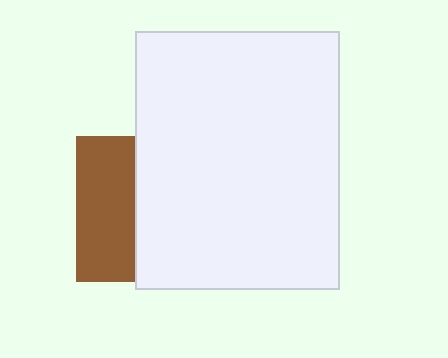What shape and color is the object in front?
The object in front is a white rectangle.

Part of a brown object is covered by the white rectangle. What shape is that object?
It is a square.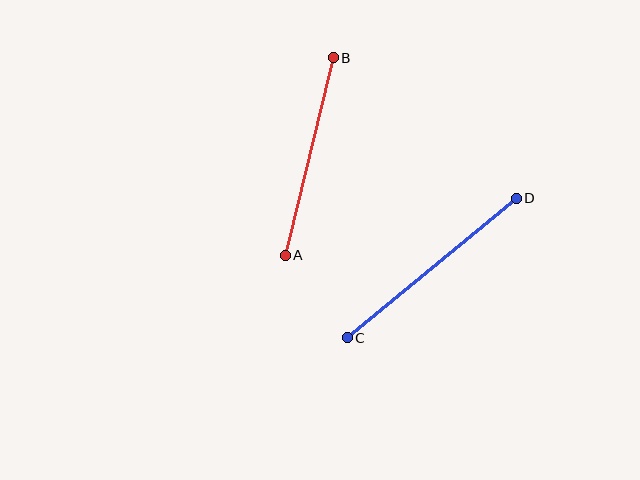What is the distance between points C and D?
The distance is approximately 219 pixels.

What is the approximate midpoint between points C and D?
The midpoint is at approximately (432, 268) pixels.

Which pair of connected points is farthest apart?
Points C and D are farthest apart.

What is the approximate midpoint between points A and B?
The midpoint is at approximately (309, 157) pixels.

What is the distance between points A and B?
The distance is approximately 204 pixels.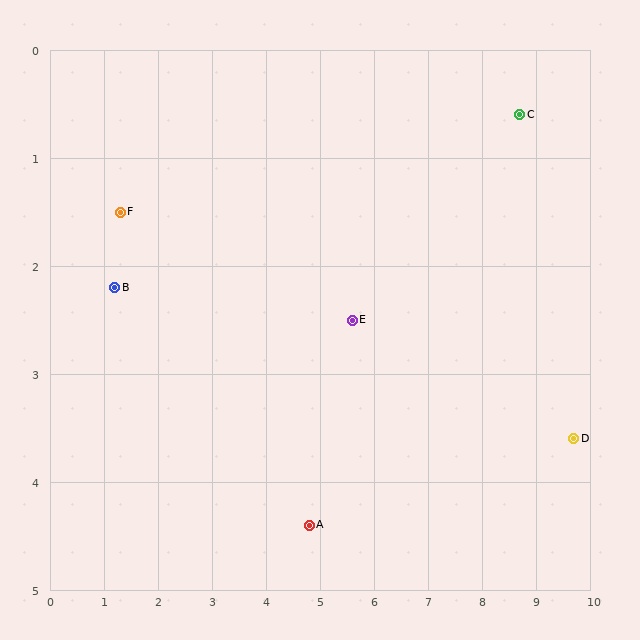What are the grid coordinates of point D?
Point D is at approximately (9.7, 3.6).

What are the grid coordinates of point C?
Point C is at approximately (8.7, 0.6).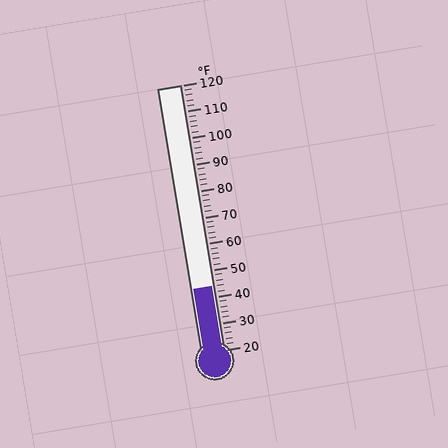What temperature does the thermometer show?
The thermometer shows approximately 44°F.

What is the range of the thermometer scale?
The thermometer scale ranges from 20°F to 120°F.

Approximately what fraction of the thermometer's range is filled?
The thermometer is filled to approximately 25% of its range.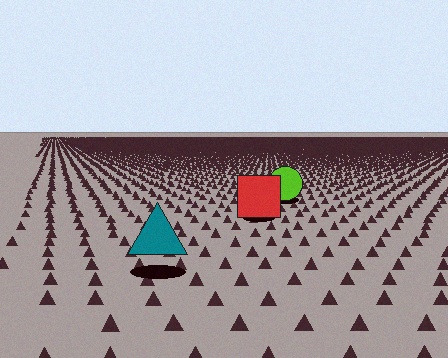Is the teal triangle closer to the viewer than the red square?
Yes. The teal triangle is closer — you can tell from the texture gradient: the ground texture is coarser near it.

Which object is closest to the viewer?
The teal triangle is closest. The texture marks near it are larger and more spread out.